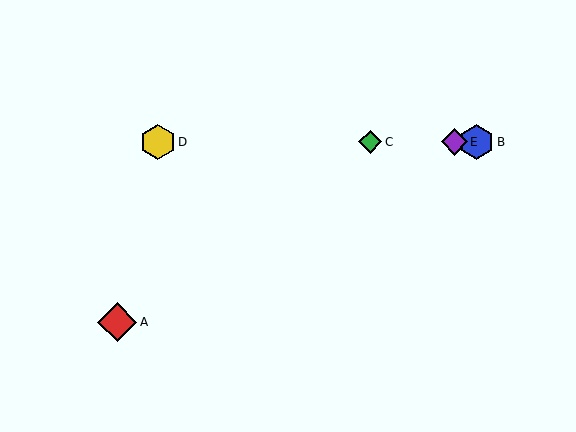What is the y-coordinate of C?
Object C is at y≈142.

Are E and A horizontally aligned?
No, E is at y≈142 and A is at y≈322.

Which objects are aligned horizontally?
Objects B, C, D, E are aligned horizontally.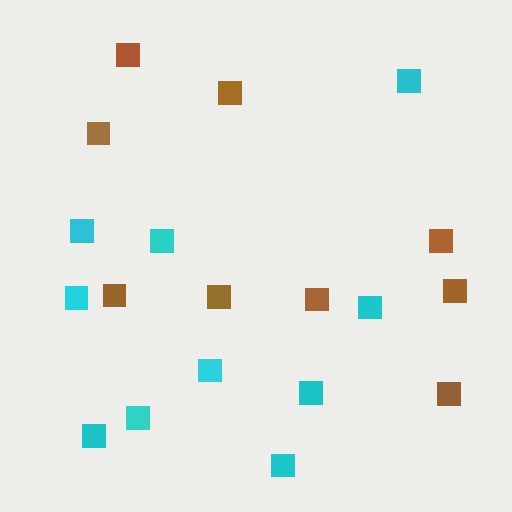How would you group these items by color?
There are 2 groups: one group of cyan squares (10) and one group of brown squares (9).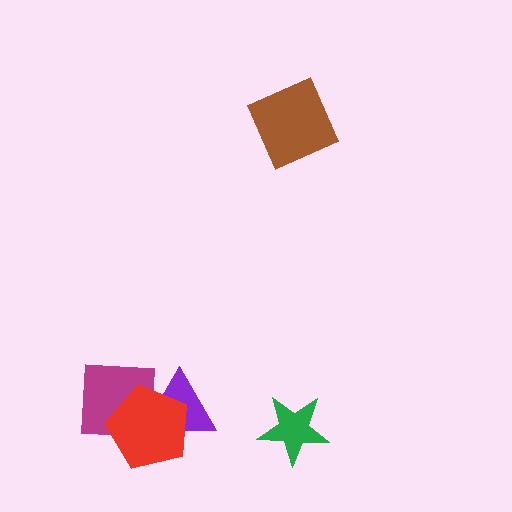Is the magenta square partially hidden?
Yes, it is partially covered by another shape.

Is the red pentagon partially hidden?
No, no other shape covers it.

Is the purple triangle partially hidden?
Yes, it is partially covered by another shape.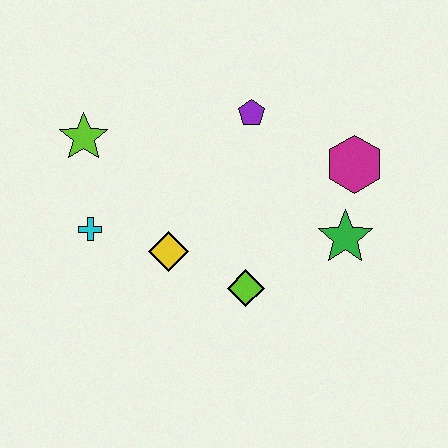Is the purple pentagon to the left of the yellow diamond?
No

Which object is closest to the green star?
The magenta hexagon is closest to the green star.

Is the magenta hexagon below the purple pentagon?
Yes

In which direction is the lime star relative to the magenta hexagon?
The lime star is to the left of the magenta hexagon.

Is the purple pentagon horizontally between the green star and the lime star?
Yes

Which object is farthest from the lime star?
The green star is farthest from the lime star.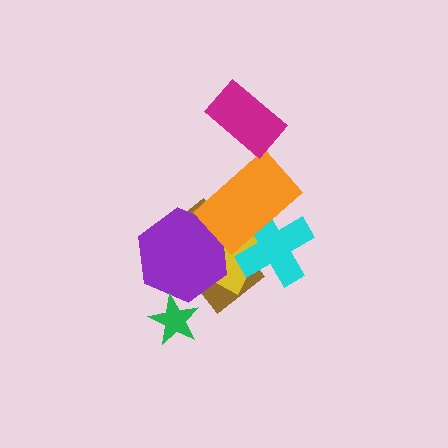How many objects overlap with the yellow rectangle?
4 objects overlap with the yellow rectangle.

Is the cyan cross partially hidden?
Yes, it is partially covered by another shape.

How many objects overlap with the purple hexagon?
4 objects overlap with the purple hexagon.